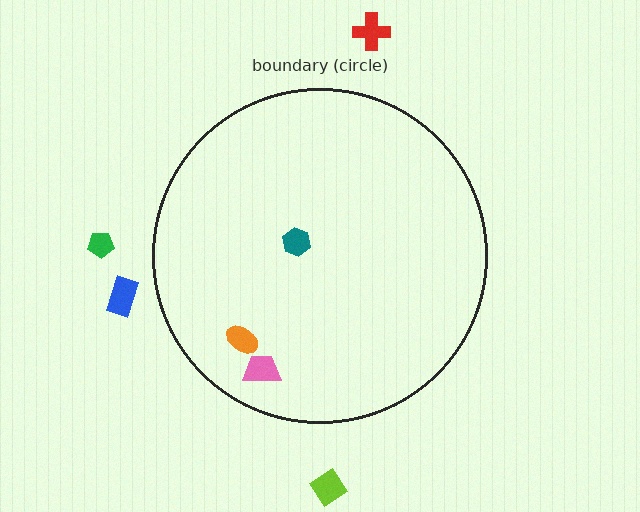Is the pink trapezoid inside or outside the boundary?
Inside.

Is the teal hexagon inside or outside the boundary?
Inside.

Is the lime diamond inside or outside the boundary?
Outside.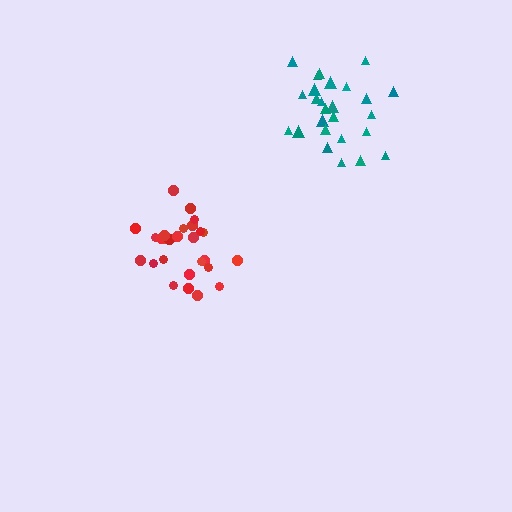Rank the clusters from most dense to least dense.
red, teal.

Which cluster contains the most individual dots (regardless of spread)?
Red (27).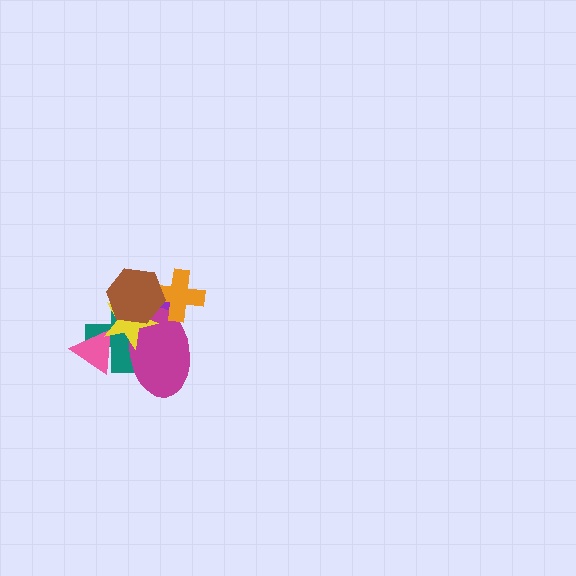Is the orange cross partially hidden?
Yes, it is partially covered by another shape.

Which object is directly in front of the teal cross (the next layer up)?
The magenta ellipse is directly in front of the teal cross.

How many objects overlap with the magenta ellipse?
6 objects overlap with the magenta ellipse.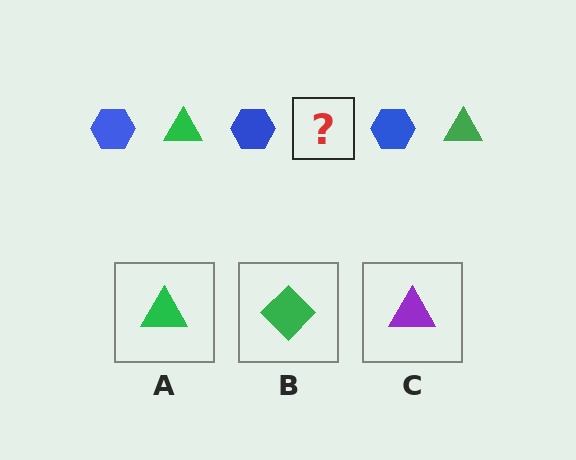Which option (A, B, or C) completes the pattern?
A.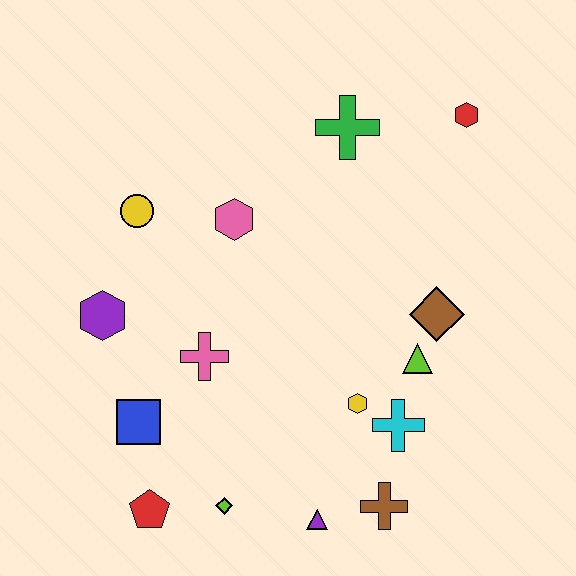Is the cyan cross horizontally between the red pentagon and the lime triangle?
Yes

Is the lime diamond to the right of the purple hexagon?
Yes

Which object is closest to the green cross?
The red hexagon is closest to the green cross.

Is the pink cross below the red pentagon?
No